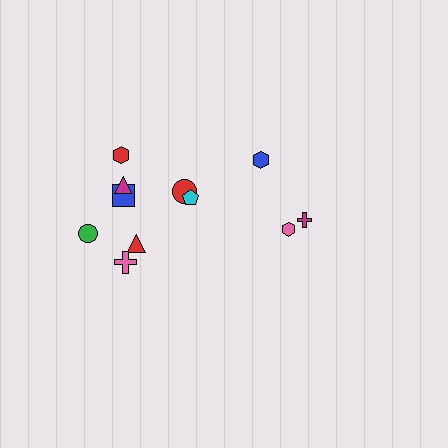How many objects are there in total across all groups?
There are 11 objects.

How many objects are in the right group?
There are 3 objects.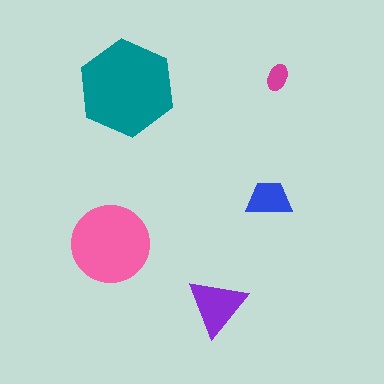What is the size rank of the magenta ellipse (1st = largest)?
5th.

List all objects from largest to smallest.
The teal hexagon, the pink circle, the purple triangle, the blue trapezoid, the magenta ellipse.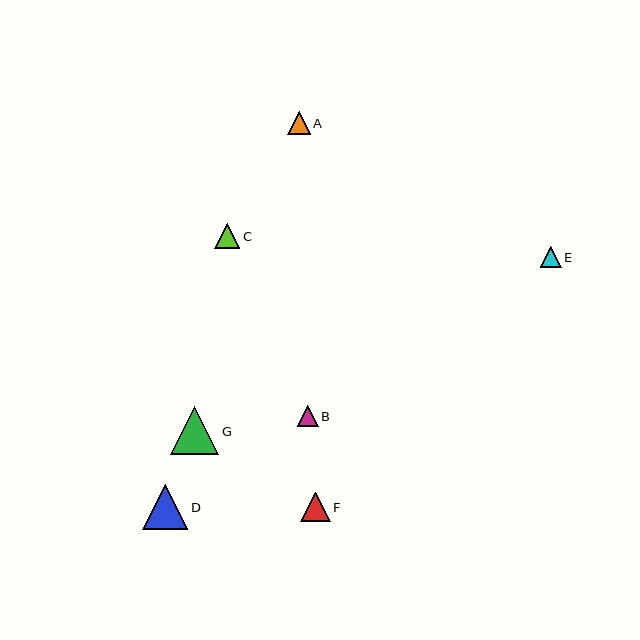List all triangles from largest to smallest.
From largest to smallest: G, D, F, C, A, B, E.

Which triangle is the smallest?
Triangle E is the smallest with a size of approximately 21 pixels.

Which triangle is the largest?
Triangle G is the largest with a size of approximately 48 pixels.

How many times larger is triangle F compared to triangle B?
Triangle F is approximately 1.4 times the size of triangle B.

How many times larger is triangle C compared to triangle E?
Triangle C is approximately 1.2 times the size of triangle E.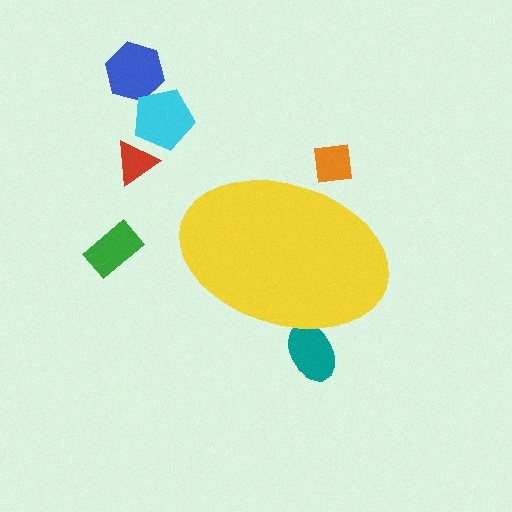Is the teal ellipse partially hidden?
Yes, the teal ellipse is partially hidden behind the yellow ellipse.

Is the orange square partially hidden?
Yes, the orange square is partially hidden behind the yellow ellipse.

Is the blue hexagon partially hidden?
No, the blue hexagon is fully visible.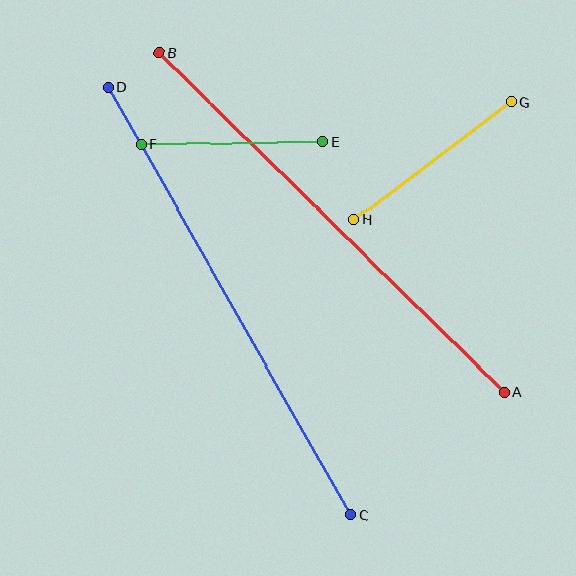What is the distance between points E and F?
The distance is approximately 181 pixels.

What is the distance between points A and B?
The distance is approximately 484 pixels.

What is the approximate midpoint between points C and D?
The midpoint is at approximately (229, 301) pixels.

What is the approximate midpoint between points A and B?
The midpoint is at approximately (332, 223) pixels.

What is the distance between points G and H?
The distance is approximately 196 pixels.